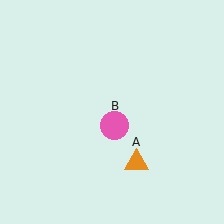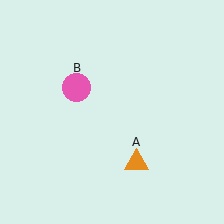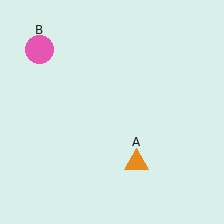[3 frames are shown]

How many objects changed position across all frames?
1 object changed position: pink circle (object B).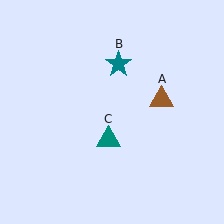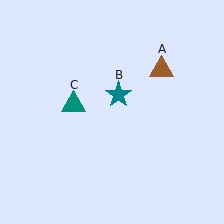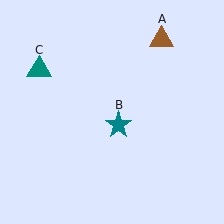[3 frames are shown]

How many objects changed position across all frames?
3 objects changed position: brown triangle (object A), teal star (object B), teal triangle (object C).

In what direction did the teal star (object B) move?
The teal star (object B) moved down.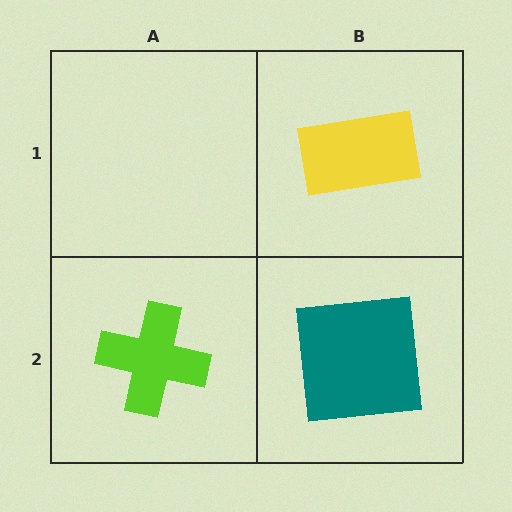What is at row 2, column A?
A lime cross.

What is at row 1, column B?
A yellow rectangle.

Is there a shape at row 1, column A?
No, that cell is empty.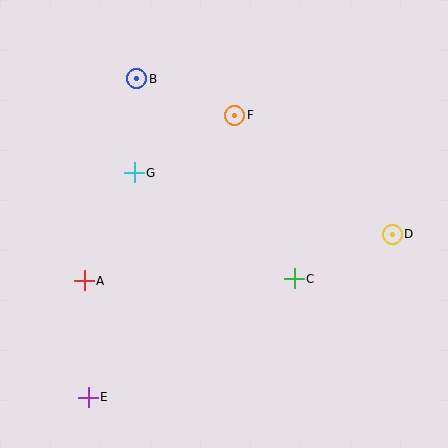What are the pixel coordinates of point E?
Point E is at (88, 397).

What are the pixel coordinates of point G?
Point G is at (134, 173).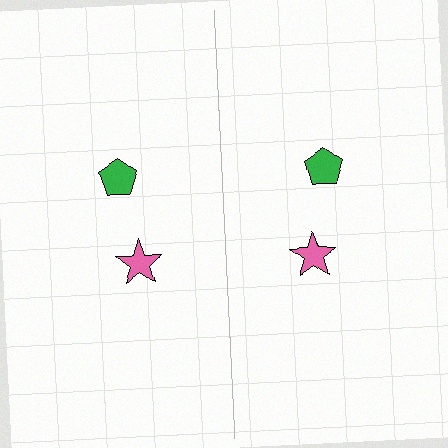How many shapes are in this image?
There are 4 shapes in this image.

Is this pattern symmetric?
Yes, this pattern has bilateral (reflection) symmetry.